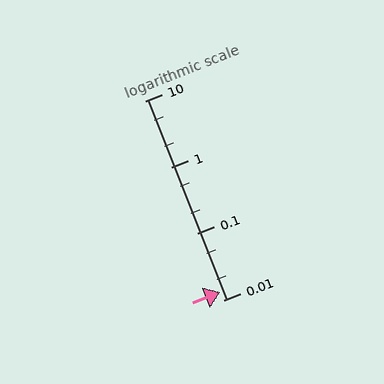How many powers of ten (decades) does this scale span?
The scale spans 3 decades, from 0.01 to 10.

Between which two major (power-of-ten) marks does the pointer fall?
The pointer is between 0.01 and 0.1.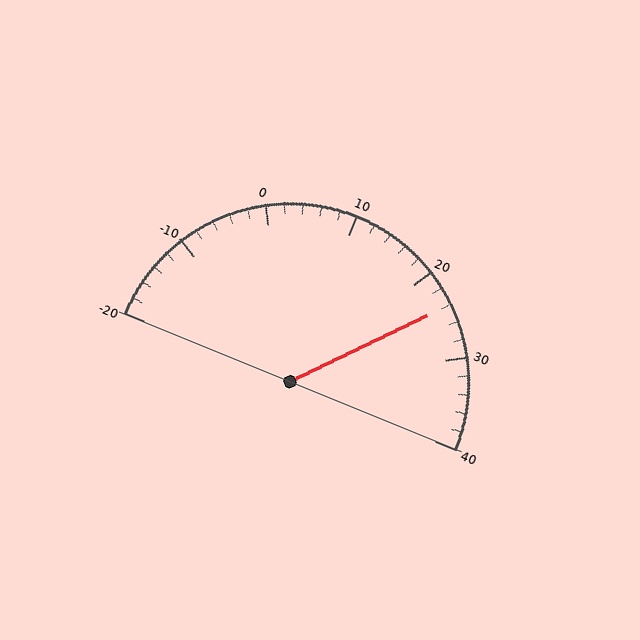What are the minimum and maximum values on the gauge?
The gauge ranges from -20 to 40.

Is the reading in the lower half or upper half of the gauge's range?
The reading is in the upper half of the range (-20 to 40).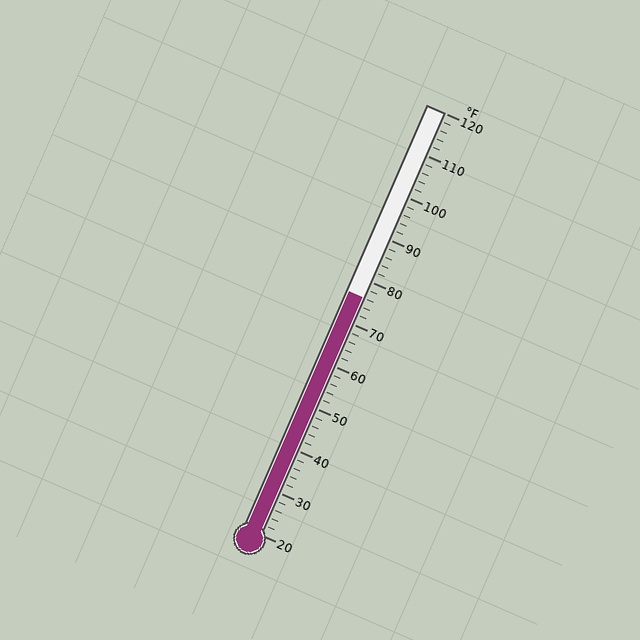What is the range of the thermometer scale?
The thermometer scale ranges from 20°F to 120°F.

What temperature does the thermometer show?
The thermometer shows approximately 76°F.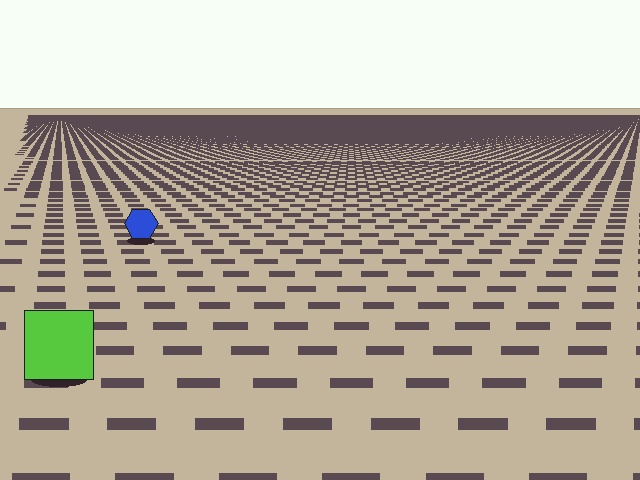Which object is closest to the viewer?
The lime square is closest. The texture marks near it are larger and more spread out.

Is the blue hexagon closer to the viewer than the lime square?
No. The lime square is closer — you can tell from the texture gradient: the ground texture is coarser near it.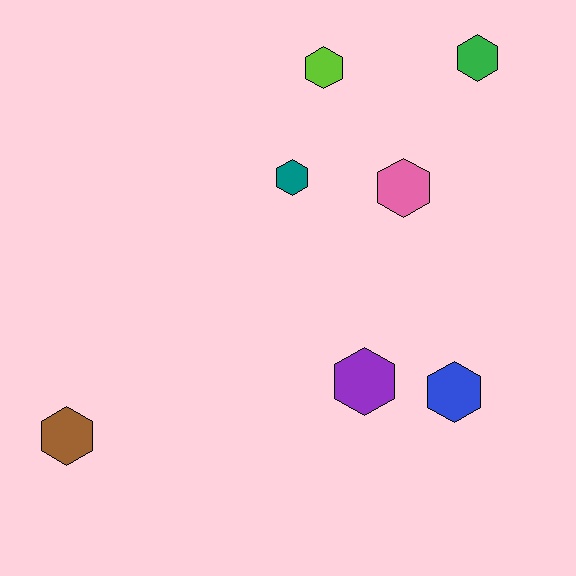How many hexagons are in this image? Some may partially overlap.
There are 7 hexagons.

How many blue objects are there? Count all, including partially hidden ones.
There is 1 blue object.